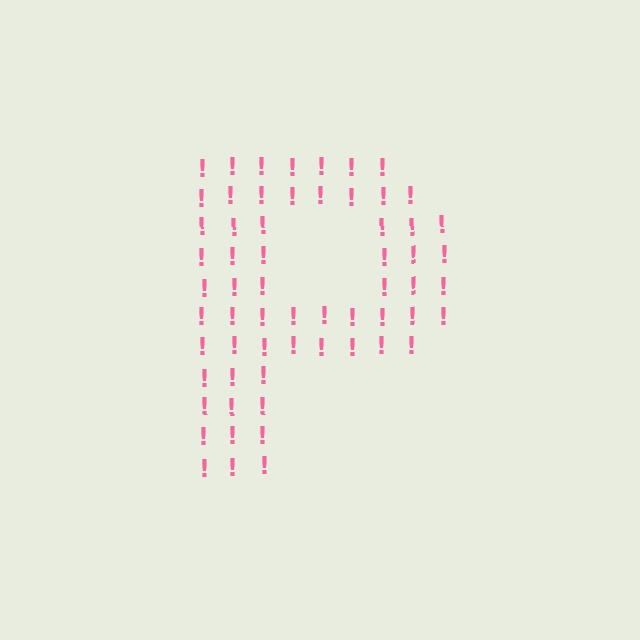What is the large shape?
The large shape is the letter P.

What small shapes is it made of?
It is made of small exclamation marks.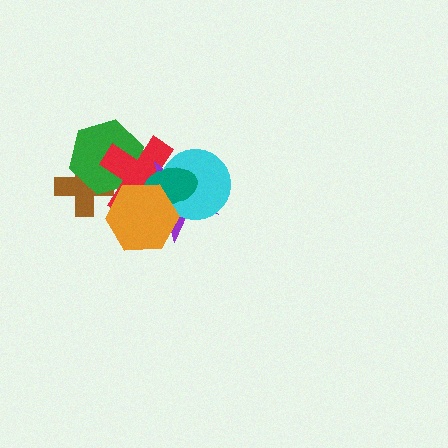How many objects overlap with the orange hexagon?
4 objects overlap with the orange hexagon.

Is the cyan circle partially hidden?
Yes, it is partially covered by another shape.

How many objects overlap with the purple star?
4 objects overlap with the purple star.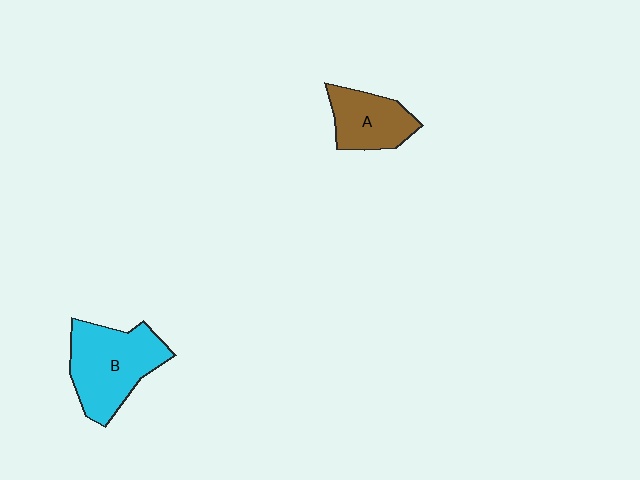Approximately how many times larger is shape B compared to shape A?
Approximately 1.6 times.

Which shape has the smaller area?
Shape A (brown).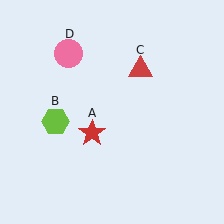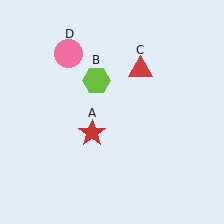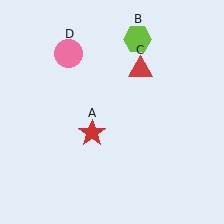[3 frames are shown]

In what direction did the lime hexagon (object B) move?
The lime hexagon (object B) moved up and to the right.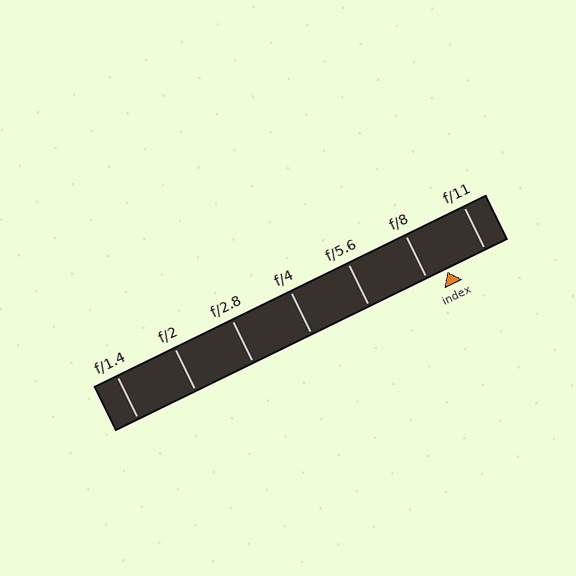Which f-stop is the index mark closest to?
The index mark is closest to f/8.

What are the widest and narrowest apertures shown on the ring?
The widest aperture shown is f/1.4 and the narrowest is f/11.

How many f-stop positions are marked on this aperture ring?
There are 7 f-stop positions marked.